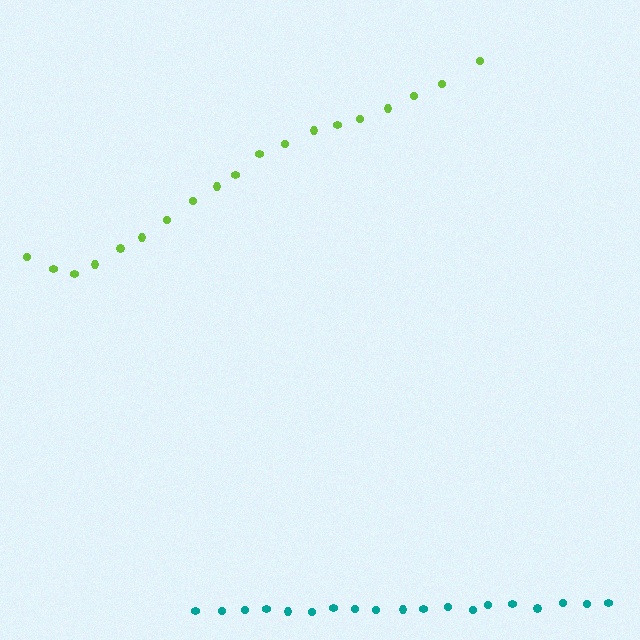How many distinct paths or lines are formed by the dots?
There are 2 distinct paths.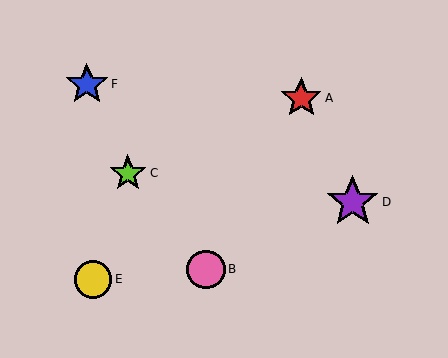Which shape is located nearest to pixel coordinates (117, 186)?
The lime star (labeled C) at (128, 173) is nearest to that location.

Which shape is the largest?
The purple star (labeled D) is the largest.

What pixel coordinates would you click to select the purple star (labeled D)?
Click at (353, 202) to select the purple star D.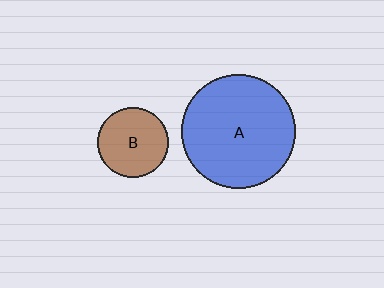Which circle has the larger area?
Circle A (blue).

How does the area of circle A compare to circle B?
Approximately 2.7 times.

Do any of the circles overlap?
No, none of the circles overlap.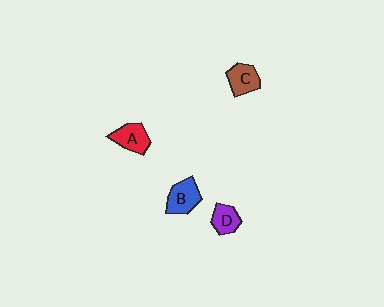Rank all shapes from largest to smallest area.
From largest to smallest: B (blue), A (red), C (brown), D (purple).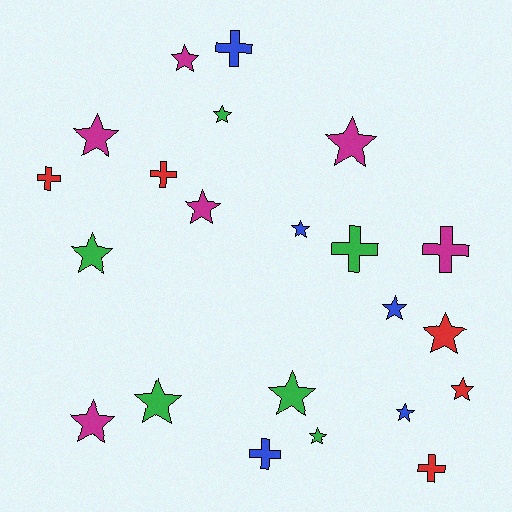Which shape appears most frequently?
Star, with 15 objects.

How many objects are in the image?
There are 22 objects.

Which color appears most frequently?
Magenta, with 6 objects.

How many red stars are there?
There are 2 red stars.